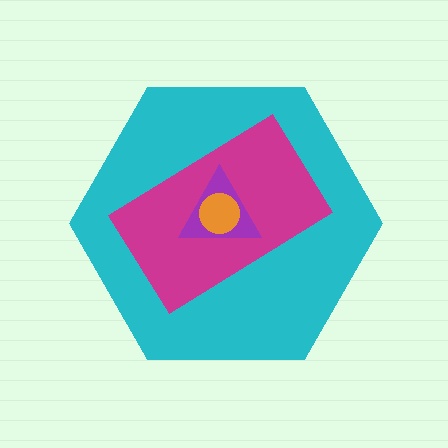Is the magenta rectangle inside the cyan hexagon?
Yes.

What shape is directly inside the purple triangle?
The orange circle.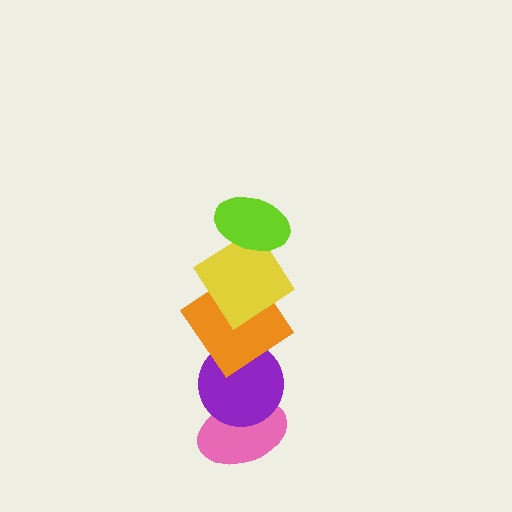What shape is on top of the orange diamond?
The yellow diamond is on top of the orange diamond.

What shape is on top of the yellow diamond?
The lime ellipse is on top of the yellow diamond.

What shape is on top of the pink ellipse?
The purple circle is on top of the pink ellipse.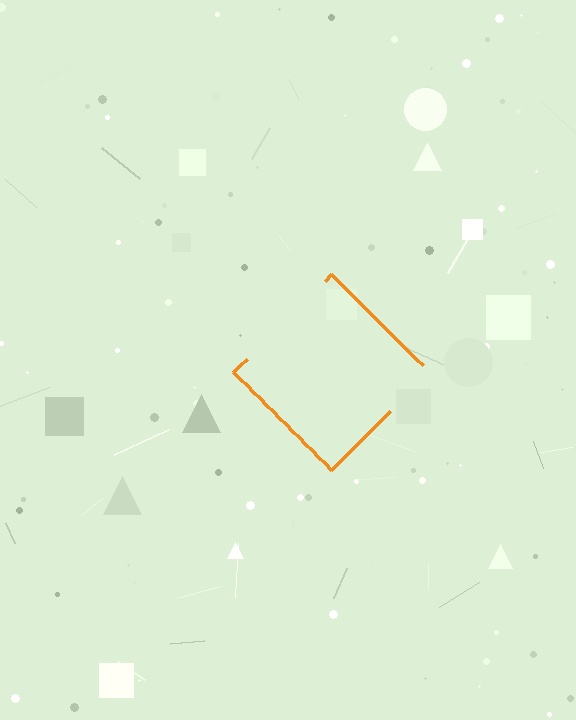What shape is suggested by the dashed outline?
The dashed outline suggests a diamond.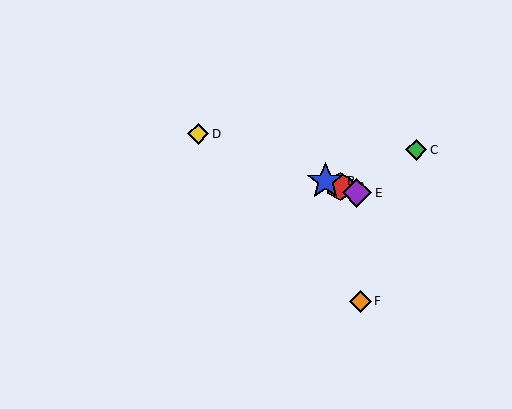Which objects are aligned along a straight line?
Objects A, B, D, E are aligned along a straight line.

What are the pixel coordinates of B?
Object B is at (325, 181).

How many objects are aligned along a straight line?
4 objects (A, B, D, E) are aligned along a straight line.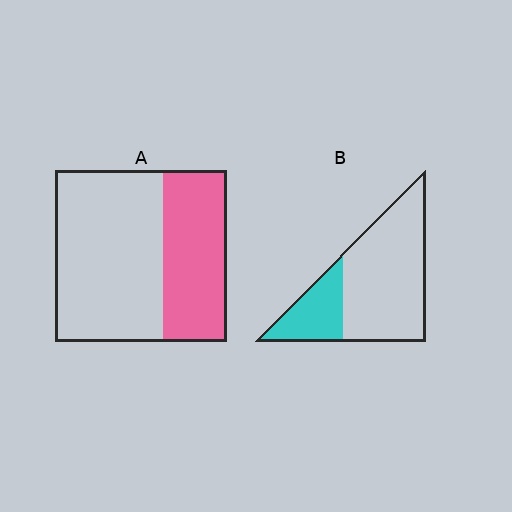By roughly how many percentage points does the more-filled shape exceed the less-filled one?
By roughly 10 percentage points (A over B).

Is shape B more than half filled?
No.